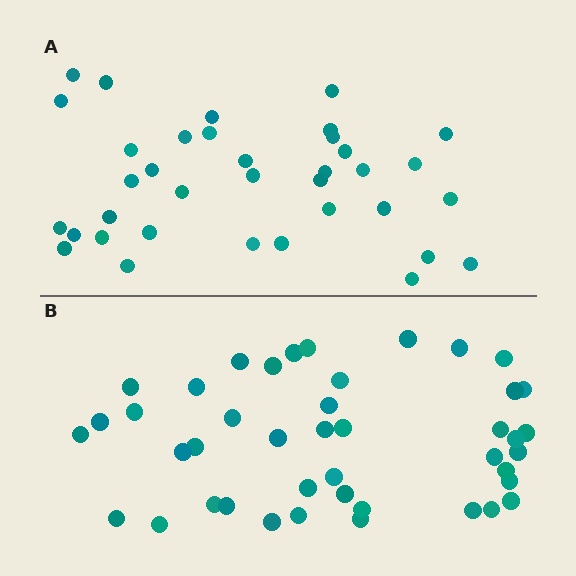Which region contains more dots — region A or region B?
Region B (the bottom region) has more dots.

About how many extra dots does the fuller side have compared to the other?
Region B has roughly 8 or so more dots than region A.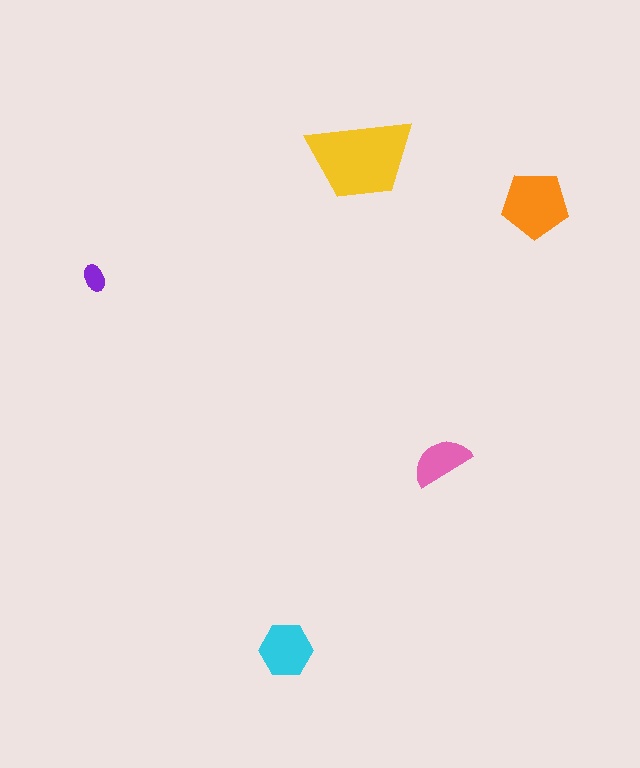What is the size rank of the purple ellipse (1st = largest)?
5th.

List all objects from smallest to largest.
The purple ellipse, the pink semicircle, the cyan hexagon, the orange pentagon, the yellow trapezoid.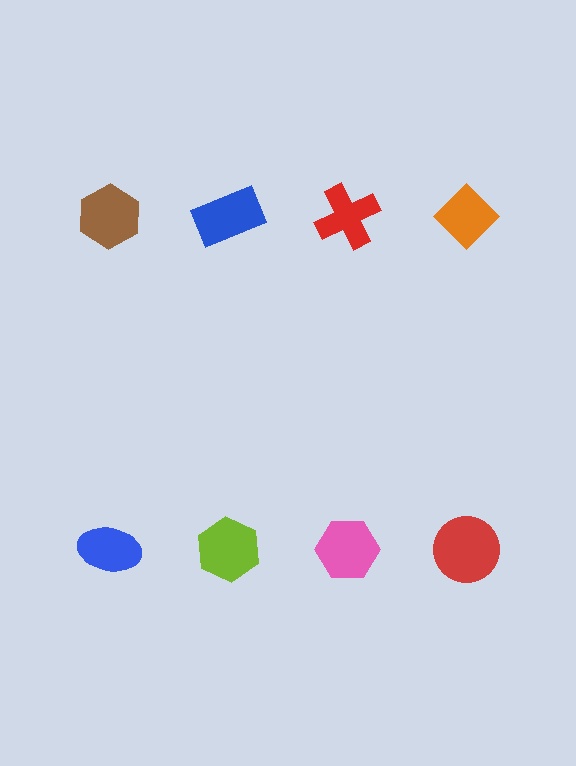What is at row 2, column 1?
A blue ellipse.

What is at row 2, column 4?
A red circle.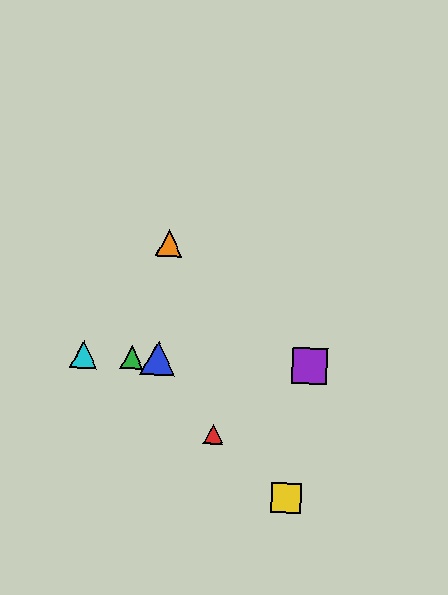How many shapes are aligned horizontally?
4 shapes (the blue triangle, the green triangle, the purple square, the cyan triangle) are aligned horizontally.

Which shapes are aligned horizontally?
The blue triangle, the green triangle, the purple square, the cyan triangle are aligned horizontally.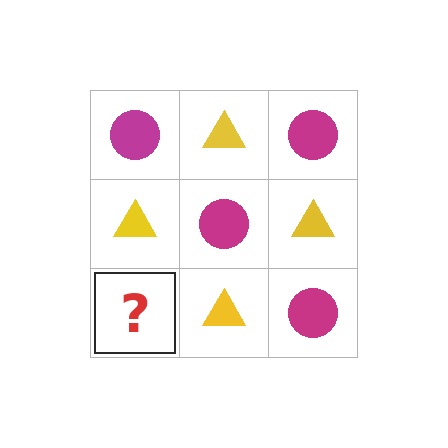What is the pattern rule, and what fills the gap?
The rule is that it alternates magenta circle and yellow triangle in a checkerboard pattern. The gap should be filled with a magenta circle.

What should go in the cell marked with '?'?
The missing cell should contain a magenta circle.